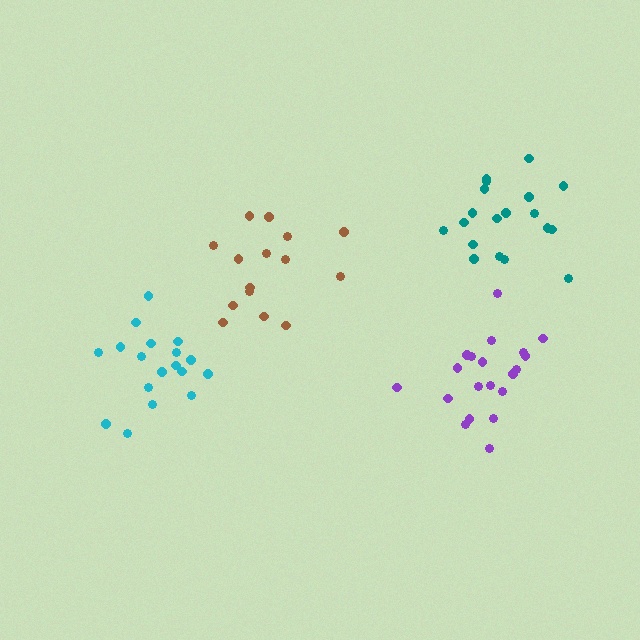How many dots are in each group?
Group 1: 20 dots, Group 2: 15 dots, Group 3: 19 dots, Group 4: 18 dots (72 total).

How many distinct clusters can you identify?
There are 4 distinct clusters.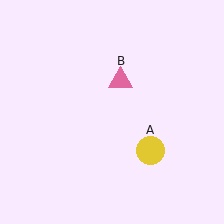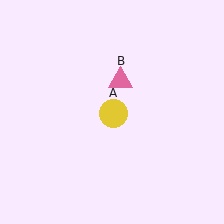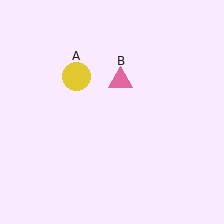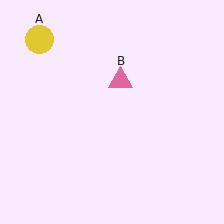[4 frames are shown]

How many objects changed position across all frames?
1 object changed position: yellow circle (object A).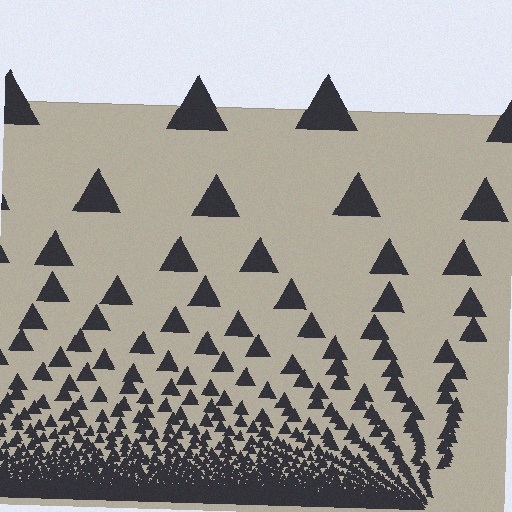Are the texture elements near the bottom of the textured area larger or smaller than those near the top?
Smaller. The gradient is inverted — elements near the bottom are smaller and denser.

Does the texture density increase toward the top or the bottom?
Density increases toward the bottom.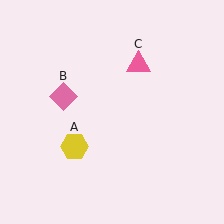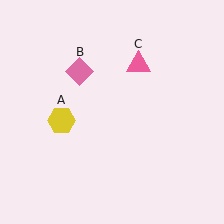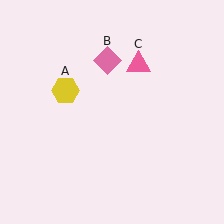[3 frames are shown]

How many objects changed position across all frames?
2 objects changed position: yellow hexagon (object A), pink diamond (object B).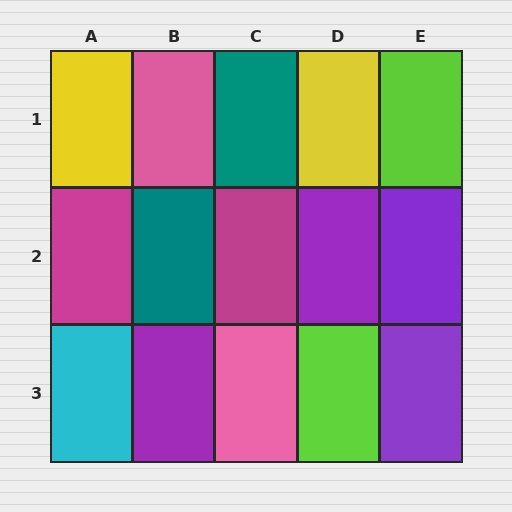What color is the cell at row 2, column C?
Magenta.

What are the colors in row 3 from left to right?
Cyan, purple, pink, lime, purple.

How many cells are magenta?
2 cells are magenta.